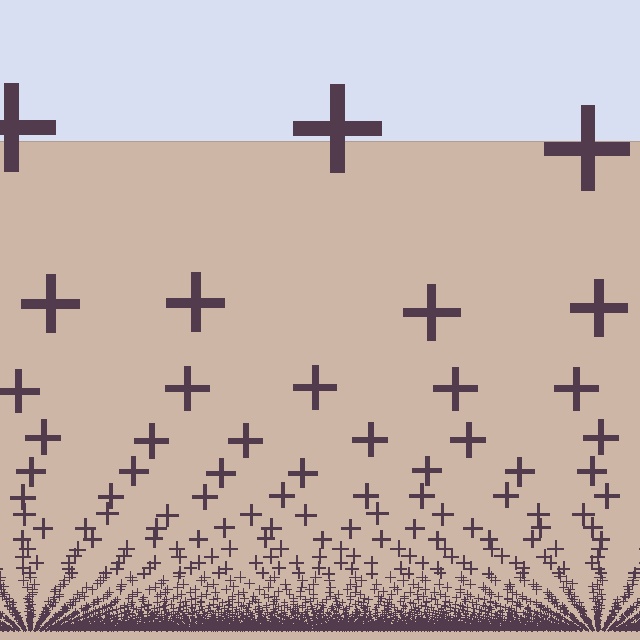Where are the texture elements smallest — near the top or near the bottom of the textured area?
Near the bottom.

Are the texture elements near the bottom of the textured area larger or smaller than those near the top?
Smaller. The gradient is inverted — elements near the bottom are smaller and denser.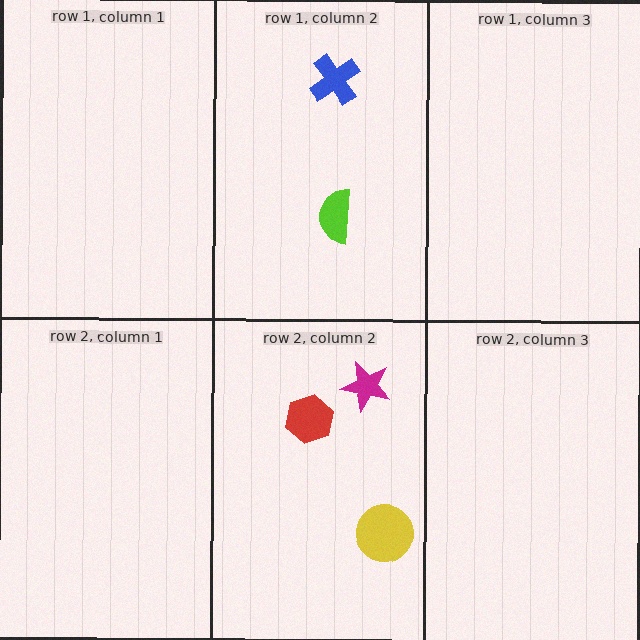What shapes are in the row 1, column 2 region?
The blue cross, the lime semicircle.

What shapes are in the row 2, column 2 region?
The red hexagon, the magenta star, the yellow circle.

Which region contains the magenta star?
The row 2, column 2 region.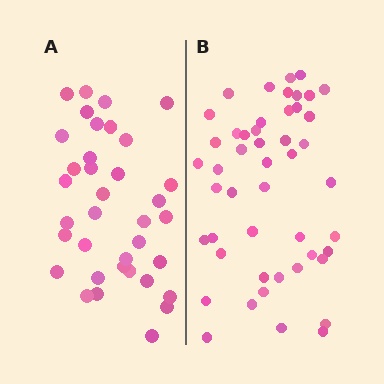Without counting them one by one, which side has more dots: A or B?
Region B (the right region) has more dots.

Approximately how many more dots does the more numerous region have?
Region B has roughly 12 or so more dots than region A.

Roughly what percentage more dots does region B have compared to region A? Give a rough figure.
About 35% more.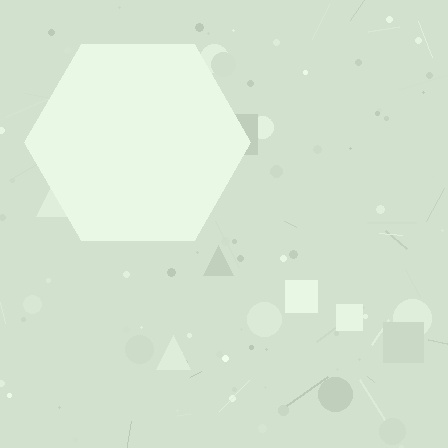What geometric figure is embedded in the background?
A hexagon is embedded in the background.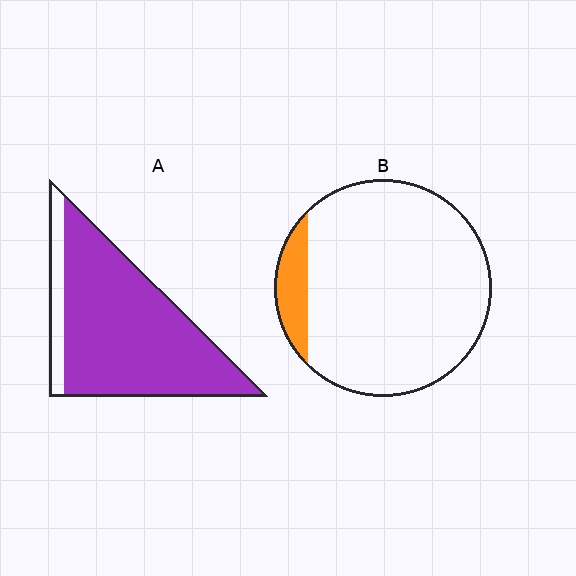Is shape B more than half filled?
No.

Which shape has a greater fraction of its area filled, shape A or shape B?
Shape A.